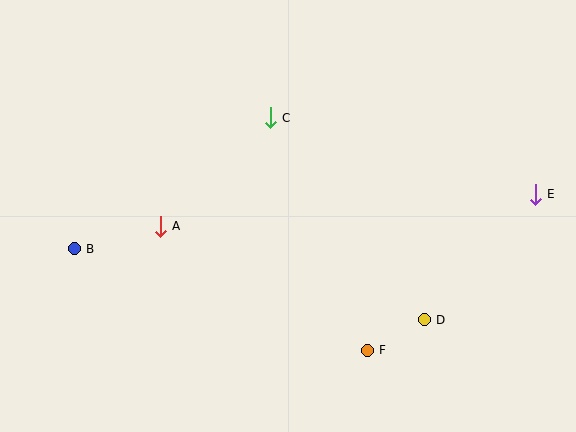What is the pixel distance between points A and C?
The distance between A and C is 154 pixels.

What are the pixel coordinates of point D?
Point D is at (424, 320).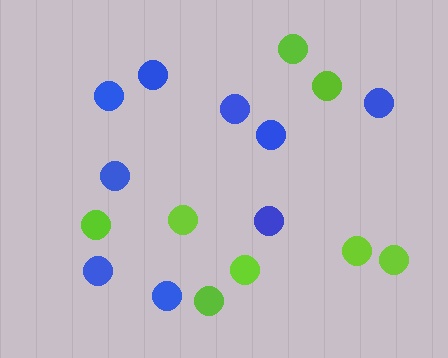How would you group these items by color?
There are 2 groups: one group of blue circles (9) and one group of lime circles (8).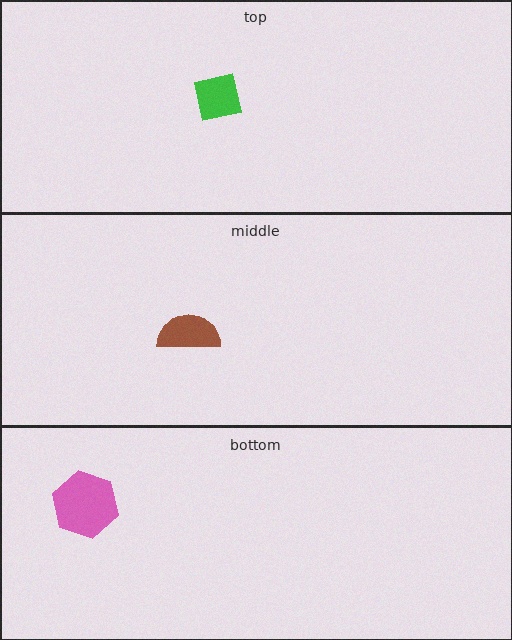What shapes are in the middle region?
The brown semicircle.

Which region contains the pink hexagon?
The bottom region.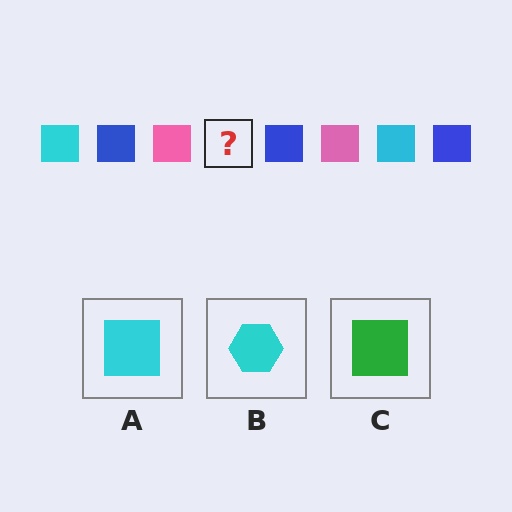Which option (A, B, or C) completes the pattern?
A.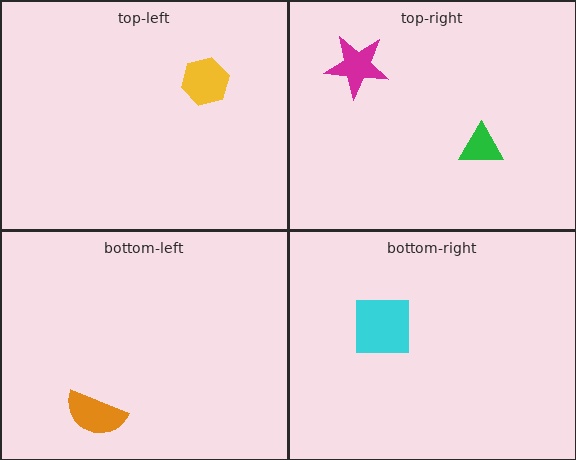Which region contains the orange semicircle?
The bottom-left region.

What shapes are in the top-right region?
The green triangle, the magenta star.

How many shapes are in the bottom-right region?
1.